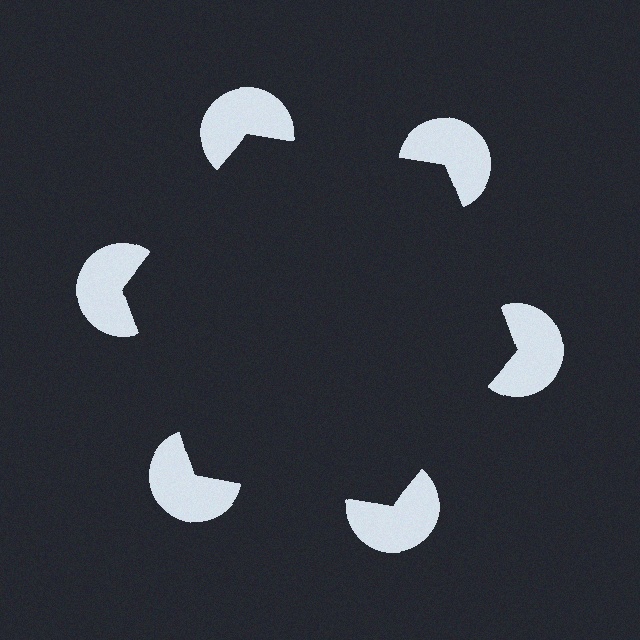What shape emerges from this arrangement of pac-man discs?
An illusory hexagon — its edges are inferred from the aligned wedge cuts in the pac-man discs, not physically drawn.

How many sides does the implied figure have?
6 sides.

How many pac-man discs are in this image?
There are 6 — one at each vertex of the illusory hexagon.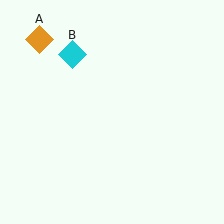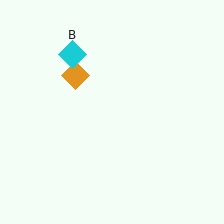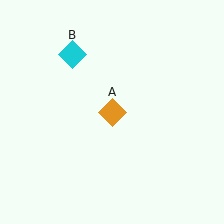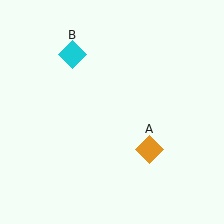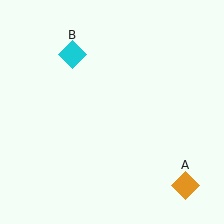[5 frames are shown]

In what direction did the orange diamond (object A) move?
The orange diamond (object A) moved down and to the right.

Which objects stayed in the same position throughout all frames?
Cyan diamond (object B) remained stationary.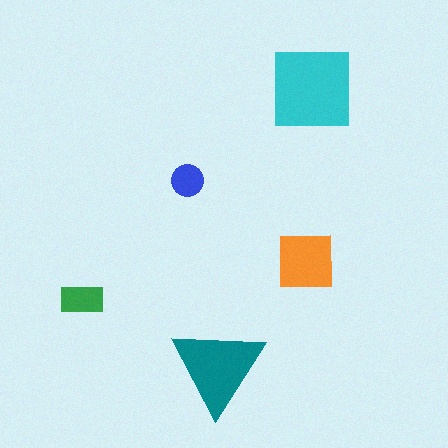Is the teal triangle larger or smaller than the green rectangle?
Larger.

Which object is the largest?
The cyan square.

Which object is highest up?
The cyan square is topmost.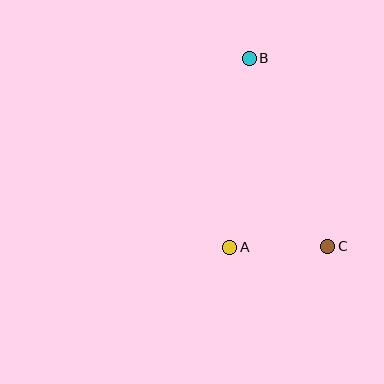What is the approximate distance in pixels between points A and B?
The distance between A and B is approximately 190 pixels.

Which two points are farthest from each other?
Points B and C are farthest from each other.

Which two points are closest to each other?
Points A and C are closest to each other.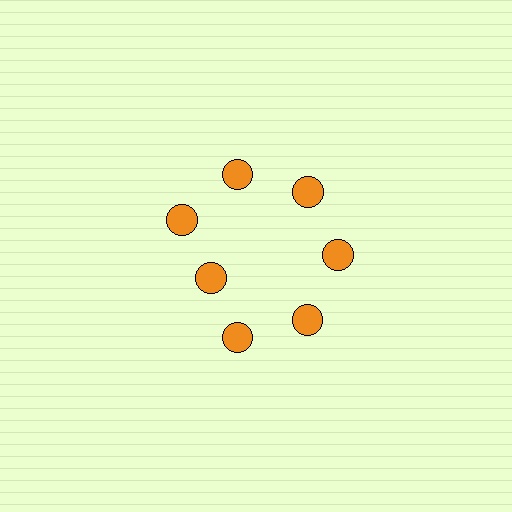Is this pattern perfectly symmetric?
No. The 7 orange circles are arranged in a ring, but one element near the 8 o'clock position is pulled inward toward the center, breaking the 7-fold rotational symmetry.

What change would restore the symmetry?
The symmetry would be restored by moving it outward, back onto the ring so that all 7 circles sit at equal angles and equal distance from the center.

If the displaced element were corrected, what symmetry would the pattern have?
It would have 7-fold rotational symmetry — the pattern would map onto itself every 51 degrees.